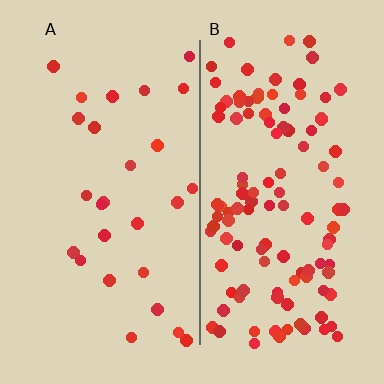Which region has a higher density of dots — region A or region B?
B (the right).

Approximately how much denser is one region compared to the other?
Approximately 4.3× — region B over region A.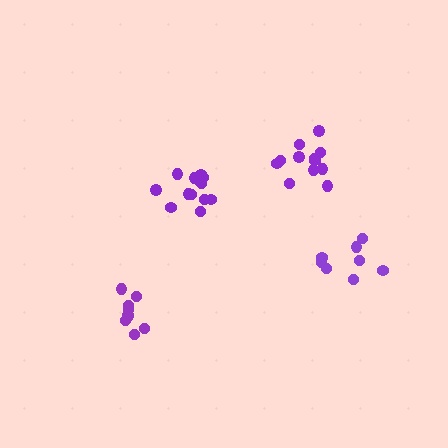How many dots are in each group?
Group 1: 12 dots, Group 2: 9 dots, Group 3: 13 dots, Group 4: 8 dots (42 total).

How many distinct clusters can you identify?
There are 4 distinct clusters.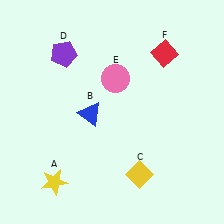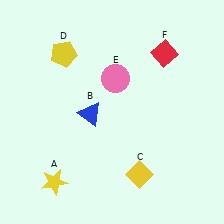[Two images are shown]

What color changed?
The pentagon (D) changed from purple in Image 1 to yellow in Image 2.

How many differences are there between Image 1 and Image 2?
There is 1 difference between the two images.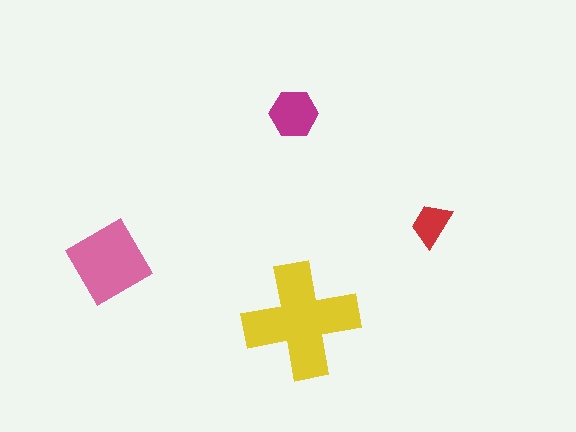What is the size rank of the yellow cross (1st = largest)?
1st.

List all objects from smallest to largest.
The red trapezoid, the magenta hexagon, the pink diamond, the yellow cross.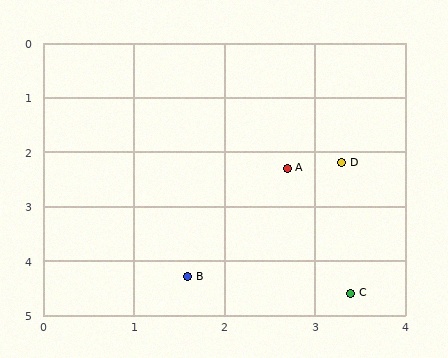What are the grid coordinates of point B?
Point B is at approximately (1.6, 4.3).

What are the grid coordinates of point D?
Point D is at approximately (3.3, 2.2).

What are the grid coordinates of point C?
Point C is at approximately (3.4, 4.6).